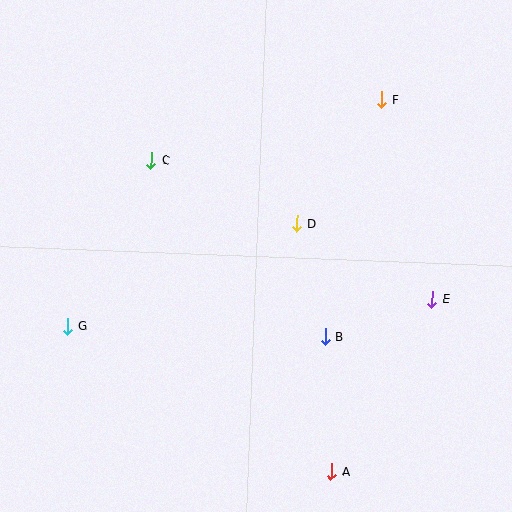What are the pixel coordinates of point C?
Point C is at (152, 160).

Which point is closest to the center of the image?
Point D at (297, 224) is closest to the center.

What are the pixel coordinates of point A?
Point A is at (331, 471).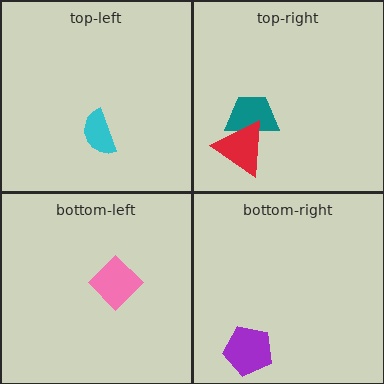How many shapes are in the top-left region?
1.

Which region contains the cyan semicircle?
The top-left region.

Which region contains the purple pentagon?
The bottom-right region.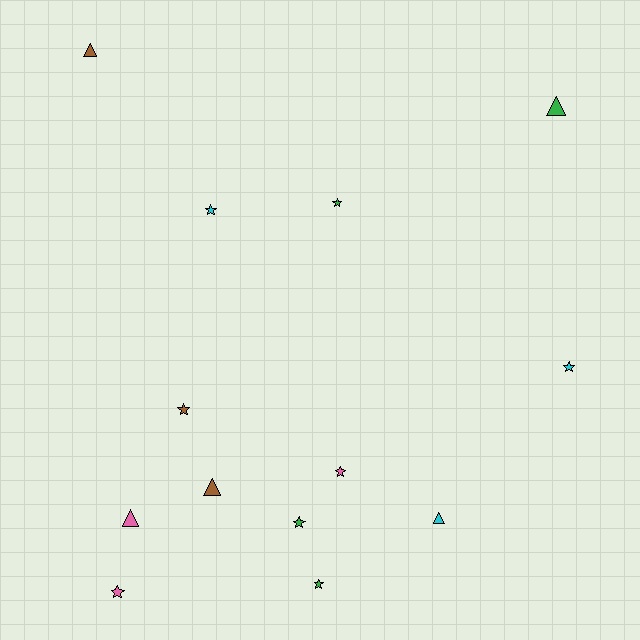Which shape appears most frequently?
Star, with 8 objects.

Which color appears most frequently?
Green, with 4 objects.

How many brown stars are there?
There is 1 brown star.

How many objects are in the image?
There are 13 objects.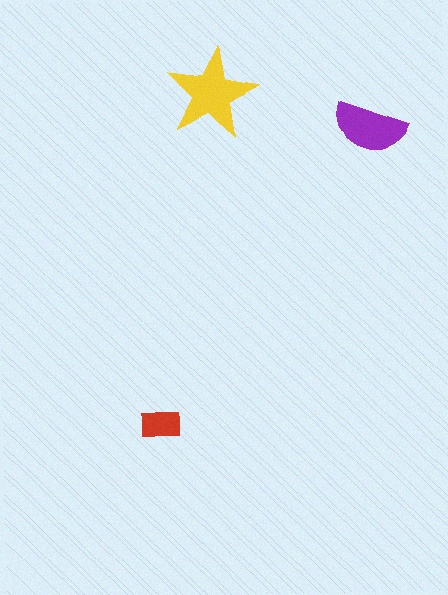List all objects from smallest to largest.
The red rectangle, the purple semicircle, the yellow star.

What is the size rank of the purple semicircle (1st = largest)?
2nd.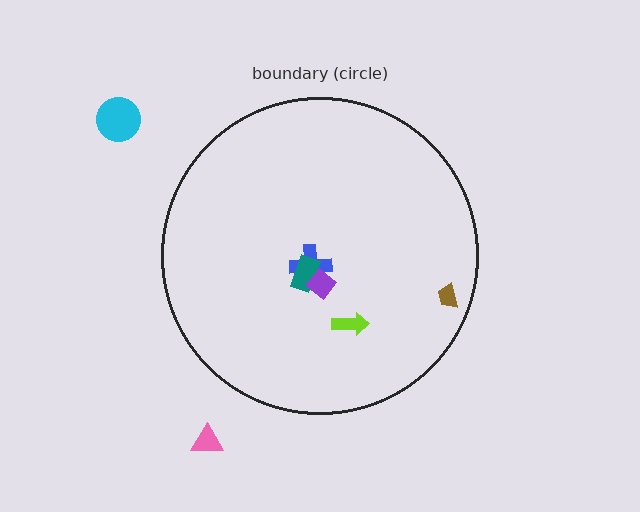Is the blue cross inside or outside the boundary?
Inside.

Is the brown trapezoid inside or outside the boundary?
Inside.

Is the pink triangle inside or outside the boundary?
Outside.